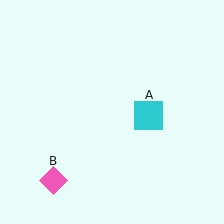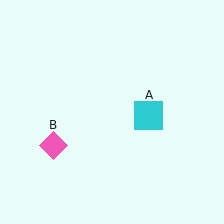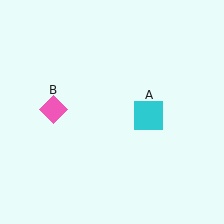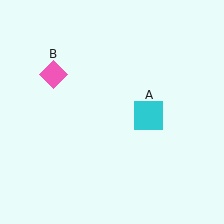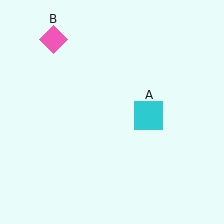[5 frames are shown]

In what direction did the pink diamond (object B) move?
The pink diamond (object B) moved up.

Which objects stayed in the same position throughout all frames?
Cyan square (object A) remained stationary.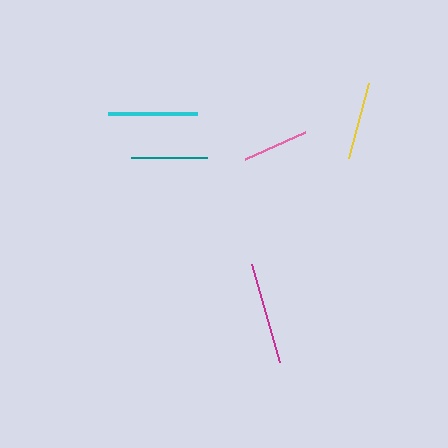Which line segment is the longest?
The magenta line is the longest at approximately 102 pixels.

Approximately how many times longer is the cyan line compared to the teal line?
The cyan line is approximately 1.2 times the length of the teal line.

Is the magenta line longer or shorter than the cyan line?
The magenta line is longer than the cyan line.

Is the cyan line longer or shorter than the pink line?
The cyan line is longer than the pink line.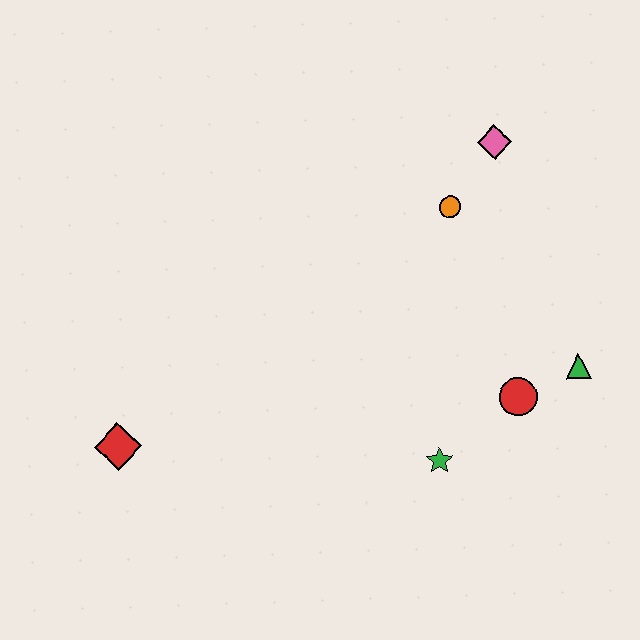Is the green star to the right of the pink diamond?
No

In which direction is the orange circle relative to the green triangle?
The orange circle is above the green triangle.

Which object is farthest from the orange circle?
The red diamond is farthest from the orange circle.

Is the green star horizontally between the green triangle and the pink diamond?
No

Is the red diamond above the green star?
Yes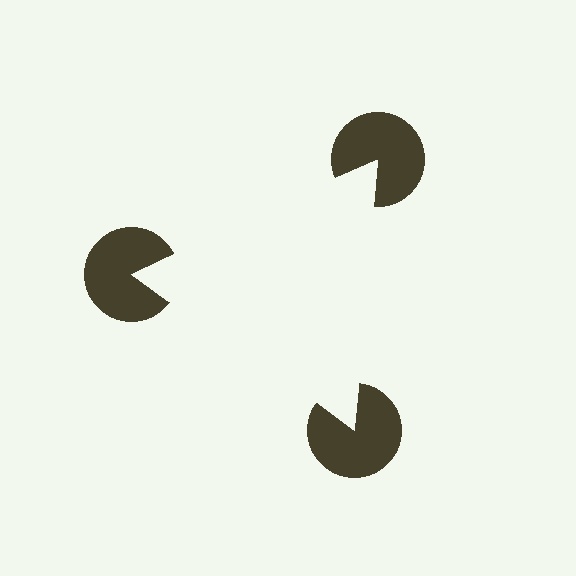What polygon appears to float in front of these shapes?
An illusory triangle — its edges are inferred from the aligned wedge cuts in the pac-man discs, not physically drawn.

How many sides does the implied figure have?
3 sides.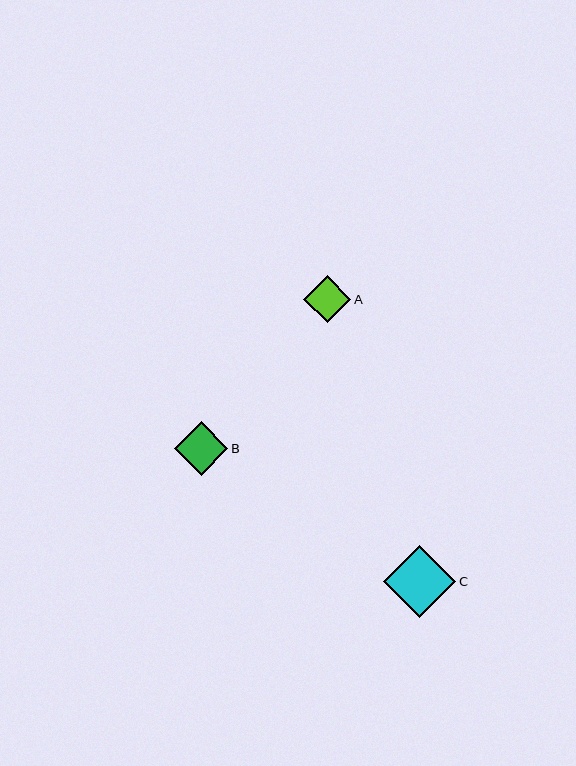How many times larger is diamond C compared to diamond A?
Diamond C is approximately 1.5 times the size of diamond A.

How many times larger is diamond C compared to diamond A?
Diamond C is approximately 1.5 times the size of diamond A.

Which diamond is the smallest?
Diamond A is the smallest with a size of approximately 47 pixels.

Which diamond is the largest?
Diamond C is the largest with a size of approximately 72 pixels.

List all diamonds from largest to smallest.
From largest to smallest: C, B, A.